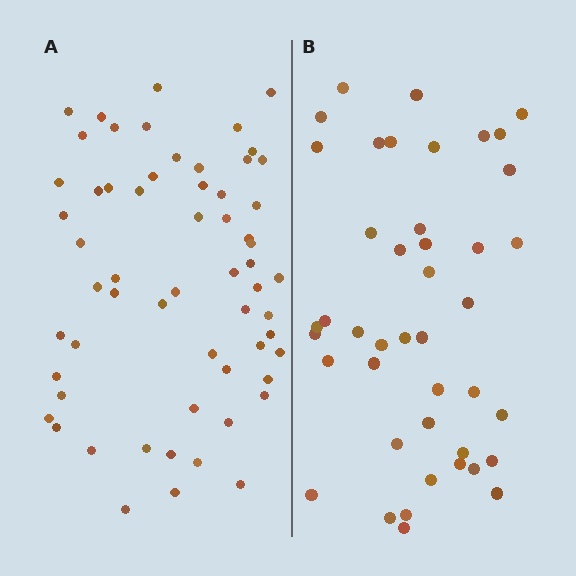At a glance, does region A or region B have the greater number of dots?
Region A (the left region) has more dots.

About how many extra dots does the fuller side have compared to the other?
Region A has approximately 15 more dots than region B.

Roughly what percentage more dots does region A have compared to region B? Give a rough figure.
About 40% more.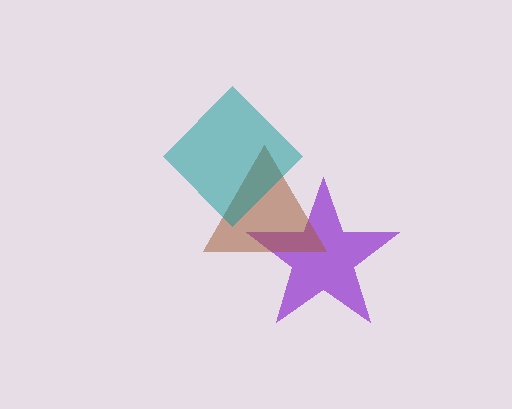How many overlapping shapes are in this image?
There are 3 overlapping shapes in the image.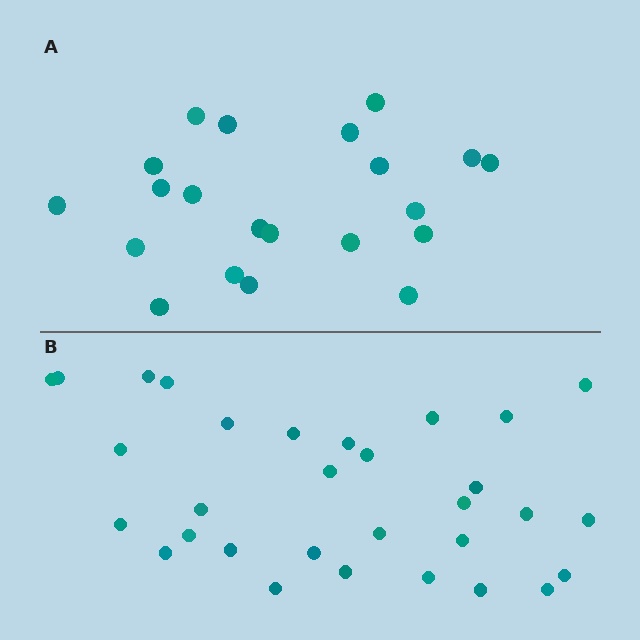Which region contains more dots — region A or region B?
Region B (the bottom region) has more dots.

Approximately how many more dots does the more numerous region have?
Region B has roughly 10 or so more dots than region A.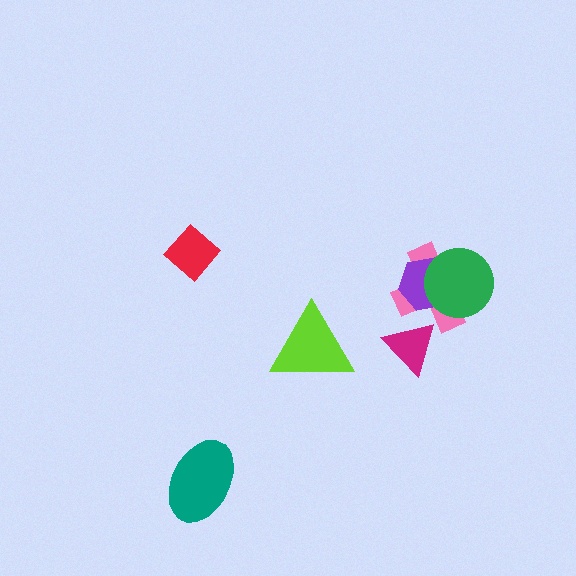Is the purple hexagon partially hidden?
Yes, it is partially covered by another shape.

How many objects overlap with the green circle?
2 objects overlap with the green circle.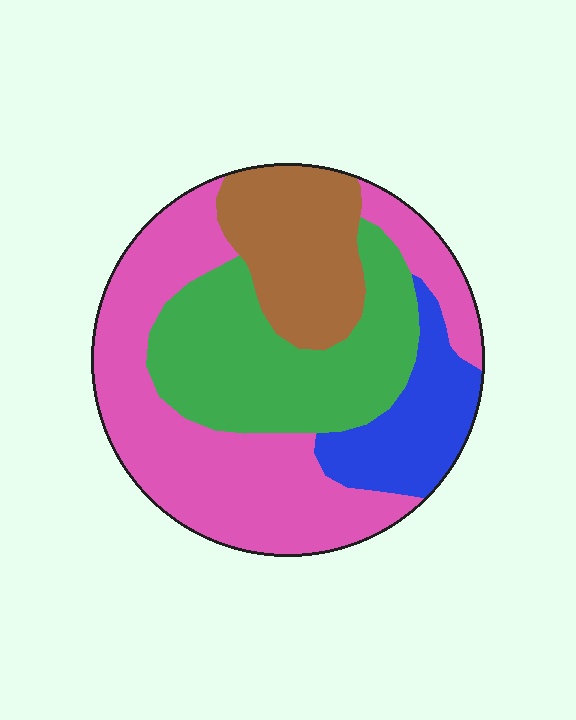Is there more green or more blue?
Green.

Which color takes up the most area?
Pink, at roughly 40%.